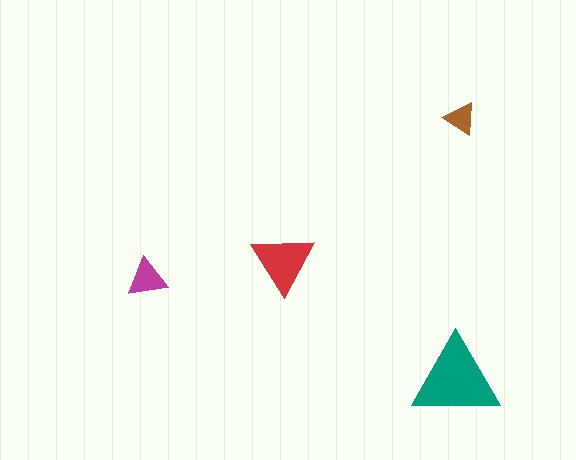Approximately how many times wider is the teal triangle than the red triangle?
About 1.5 times wider.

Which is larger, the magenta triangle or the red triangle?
The red one.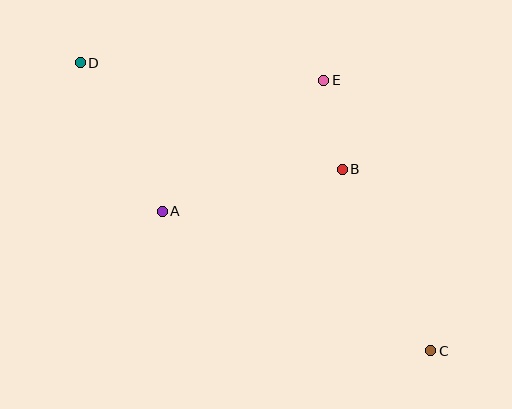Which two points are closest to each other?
Points B and E are closest to each other.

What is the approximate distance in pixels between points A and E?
The distance between A and E is approximately 208 pixels.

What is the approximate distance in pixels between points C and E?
The distance between C and E is approximately 291 pixels.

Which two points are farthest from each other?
Points C and D are farthest from each other.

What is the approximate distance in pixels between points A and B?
The distance between A and B is approximately 185 pixels.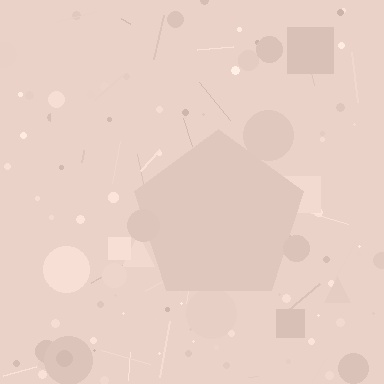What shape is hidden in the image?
A pentagon is hidden in the image.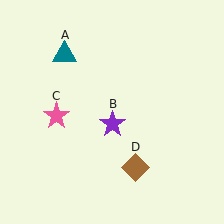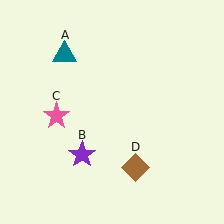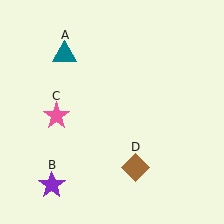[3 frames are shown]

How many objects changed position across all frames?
1 object changed position: purple star (object B).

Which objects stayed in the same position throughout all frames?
Teal triangle (object A) and pink star (object C) and brown diamond (object D) remained stationary.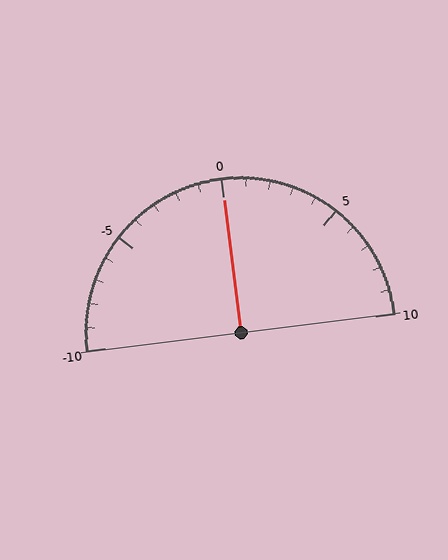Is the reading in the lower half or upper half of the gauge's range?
The reading is in the upper half of the range (-10 to 10).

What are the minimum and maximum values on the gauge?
The gauge ranges from -10 to 10.